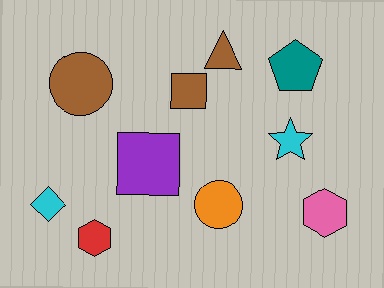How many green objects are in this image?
There are no green objects.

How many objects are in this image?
There are 10 objects.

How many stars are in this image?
There is 1 star.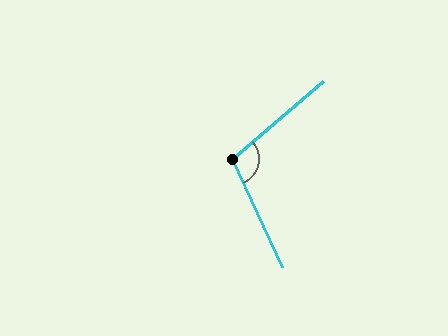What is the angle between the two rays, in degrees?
Approximately 106 degrees.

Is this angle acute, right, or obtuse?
It is obtuse.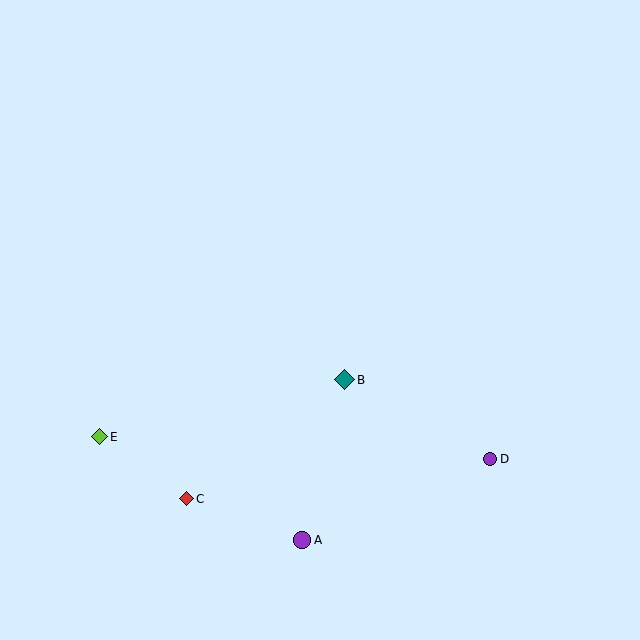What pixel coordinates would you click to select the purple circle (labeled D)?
Click at (490, 459) to select the purple circle D.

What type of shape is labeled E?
Shape E is a lime diamond.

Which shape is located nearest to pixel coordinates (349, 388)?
The teal diamond (labeled B) at (344, 380) is nearest to that location.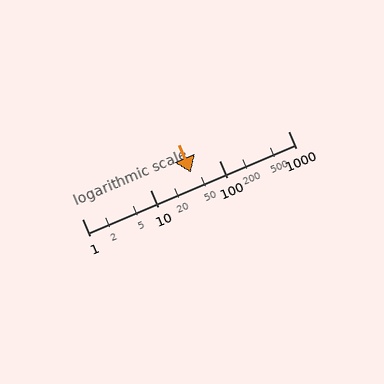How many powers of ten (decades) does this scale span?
The scale spans 3 decades, from 1 to 1000.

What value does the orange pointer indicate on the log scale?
The pointer indicates approximately 39.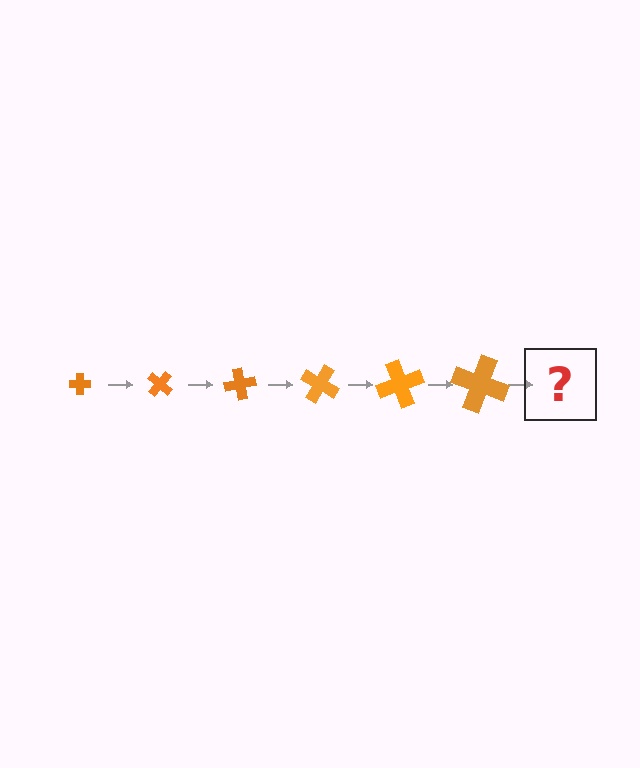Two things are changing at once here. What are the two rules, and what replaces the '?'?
The two rules are that the cross grows larger each step and it rotates 40 degrees each step. The '?' should be a cross, larger than the previous one and rotated 240 degrees from the start.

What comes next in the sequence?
The next element should be a cross, larger than the previous one and rotated 240 degrees from the start.